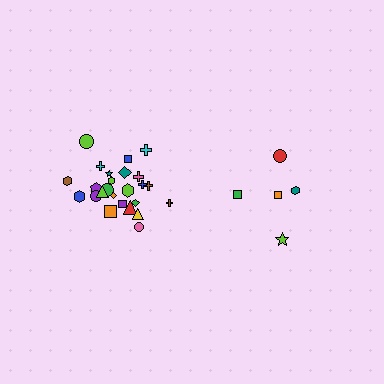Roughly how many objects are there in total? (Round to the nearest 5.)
Roughly 30 objects in total.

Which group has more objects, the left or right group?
The left group.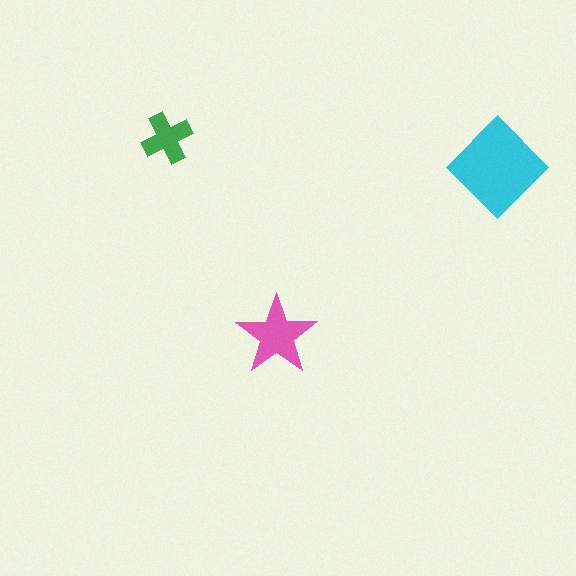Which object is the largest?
The cyan diamond.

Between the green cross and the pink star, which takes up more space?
The pink star.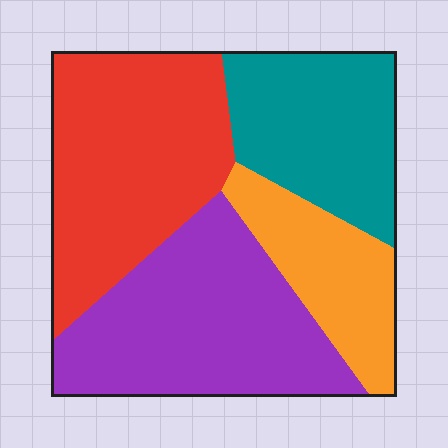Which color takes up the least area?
Orange, at roughly 15%.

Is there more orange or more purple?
Purple.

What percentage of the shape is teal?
Teal covers around 20% of the shape.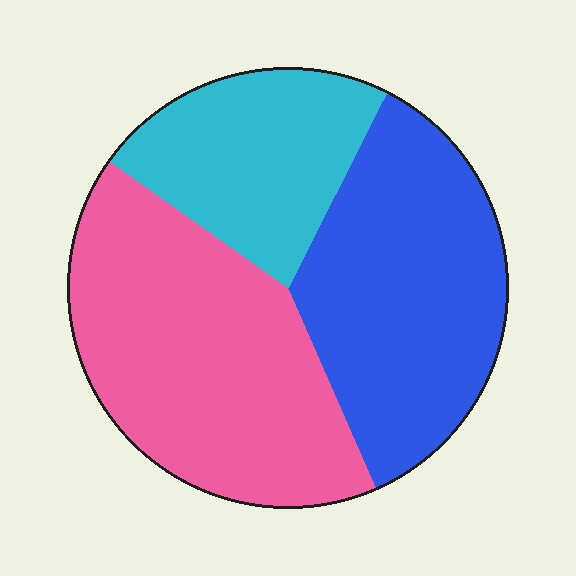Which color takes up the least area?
Cyan, at roughly 25%.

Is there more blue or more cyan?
Blue.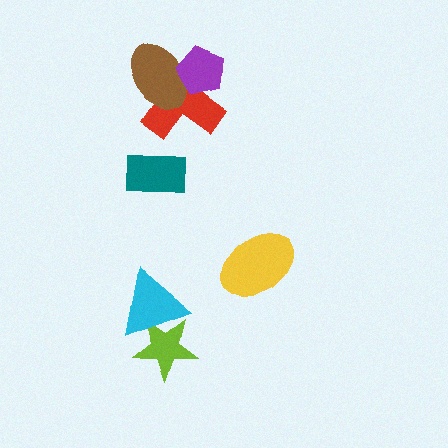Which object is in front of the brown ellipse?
The purple pentagon is in front of the brown ellipse.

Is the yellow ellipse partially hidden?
No, no other shape covers it.